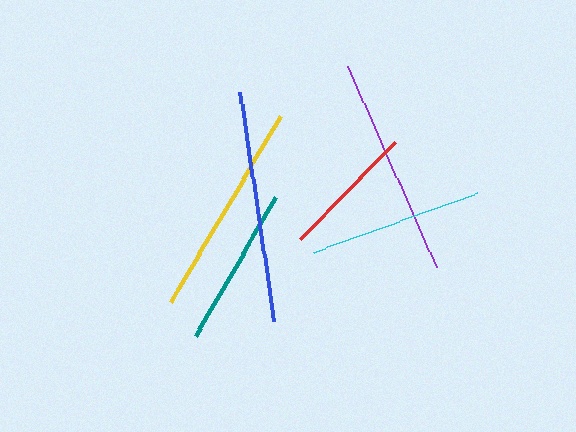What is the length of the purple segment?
The purple segment is approximately 219 pixels long.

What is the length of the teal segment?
The teal segment is approximately 160 pixels long.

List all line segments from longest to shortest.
From longest to shortest: blue, purple, yellow, cyan, teal, red.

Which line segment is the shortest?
The red line is the shortest at approximately 136 pixels.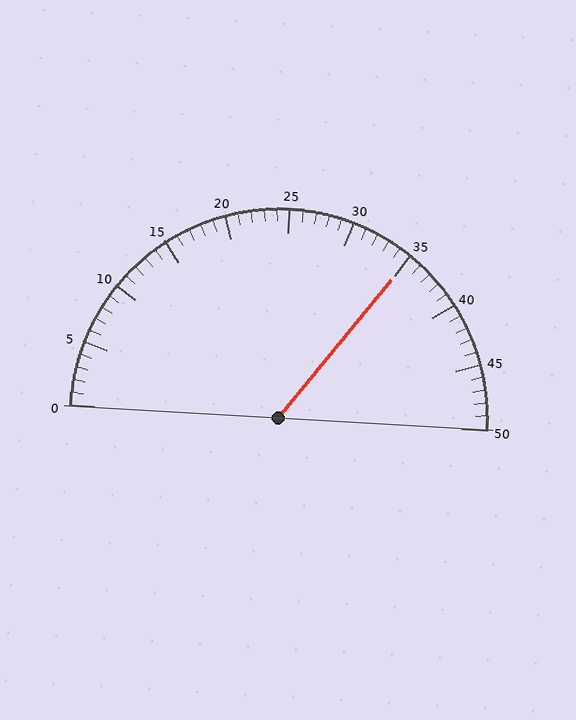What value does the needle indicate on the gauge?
The needle indicates approximately 35.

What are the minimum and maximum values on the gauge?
The gauge ranges from 0 to 50.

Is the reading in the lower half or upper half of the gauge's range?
The reading is in the upper half of the range (0 to 50).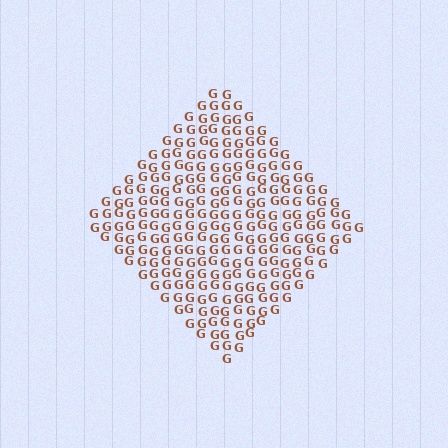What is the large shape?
The large shape is a diamond.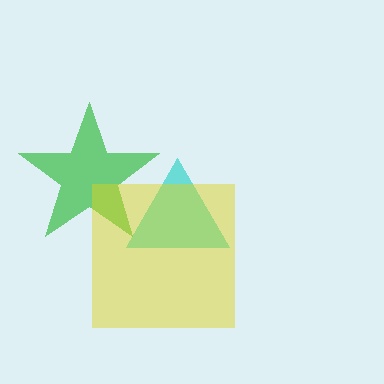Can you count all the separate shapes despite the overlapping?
Yes, there are 3 separate shapes.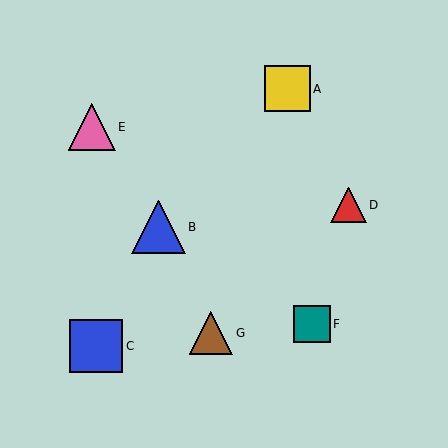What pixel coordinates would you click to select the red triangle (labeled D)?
Click at (348, 205) to select the red triangle D.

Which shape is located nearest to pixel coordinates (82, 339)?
The blue square (labeled C) at (96, 346) is nearest to that location.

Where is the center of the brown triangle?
The center of the brown triangle is at (211, 333).